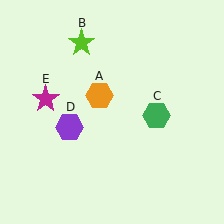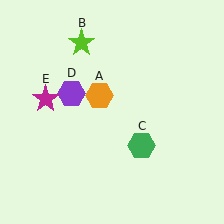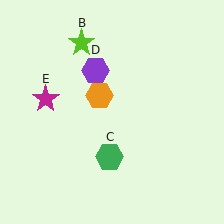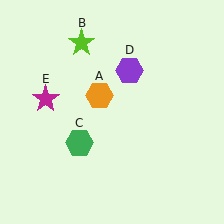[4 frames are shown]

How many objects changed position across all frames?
2 objects changed position: green hexagon (object C), purple hexagon (object D).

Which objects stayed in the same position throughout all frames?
Orange hexagon (object A) and lime star (object B) and magenta star (object E) remained stationary.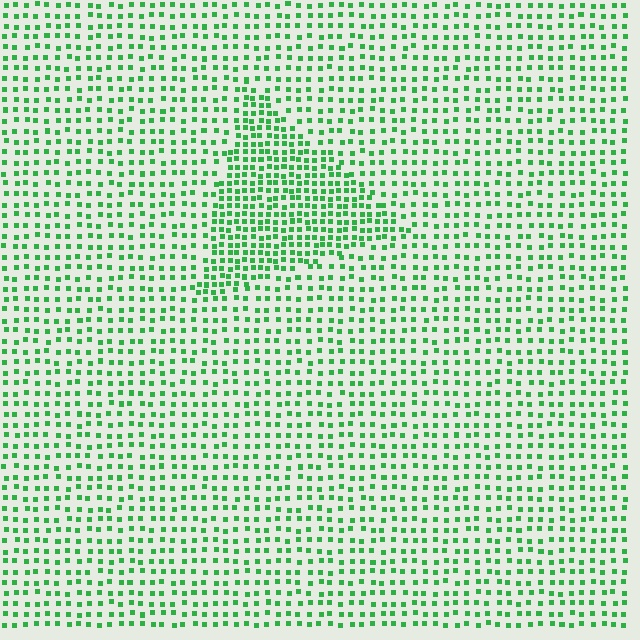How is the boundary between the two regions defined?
The boundary is defined by a change in element density (approximately 1.8x ratio). All elements are the same color, size, and shape.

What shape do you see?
I see a triangle.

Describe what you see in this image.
The image contains small green elements arranged at two different densities. A triangle-shaped region is visible where the elements are more densely packed than the surrounding area.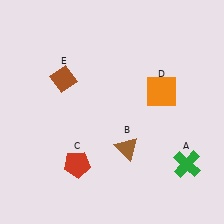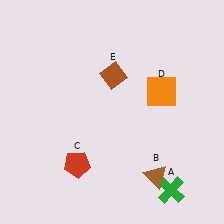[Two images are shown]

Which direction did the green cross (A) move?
The green cross (A) moved down.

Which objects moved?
The objects that moved are: the green cross (A), the brown triangle (B), the brown diamond (E).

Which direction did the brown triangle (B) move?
The brown triangle (B) moved right.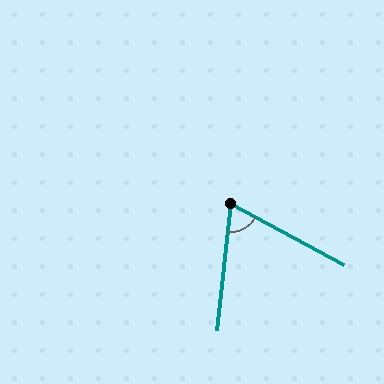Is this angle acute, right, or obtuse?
It is acute.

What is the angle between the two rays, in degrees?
Approximately 68 degrees.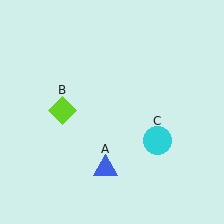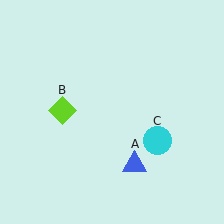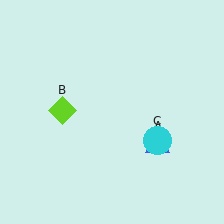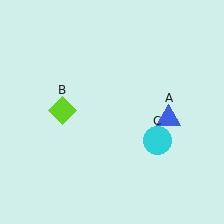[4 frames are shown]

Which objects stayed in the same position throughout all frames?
Lime diamond (object B) and cyan circle (object C) remained stationary.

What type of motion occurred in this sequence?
The blue triangle (object A) rotated counterclockwise around the center of the scene.